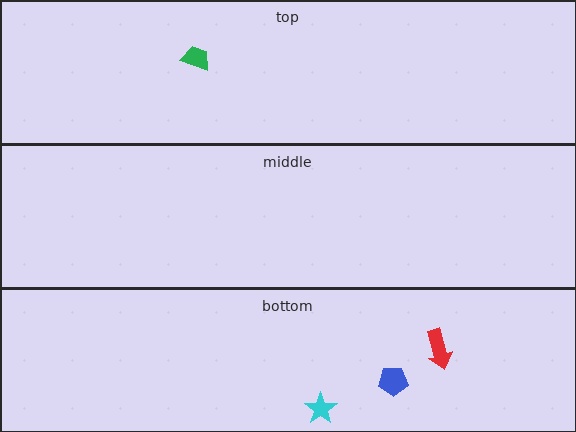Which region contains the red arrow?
The bottom region.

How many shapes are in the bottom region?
3.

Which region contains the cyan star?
The bottom region.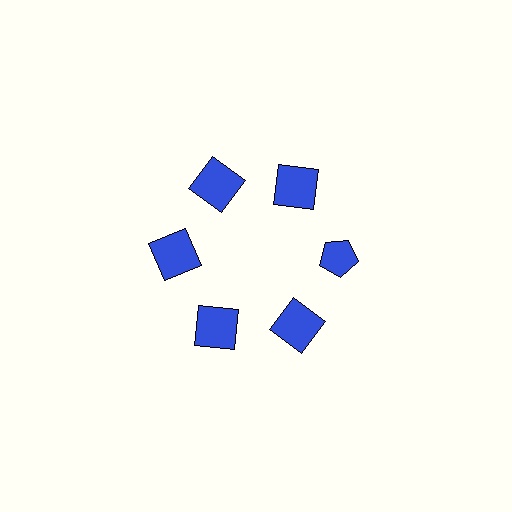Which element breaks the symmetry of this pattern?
The blue pentagon at roughly the 3 o'clock position breaks the symmetry. All other shapes are blue squares.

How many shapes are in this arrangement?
There are 6 shapes arranged in a ring pattern.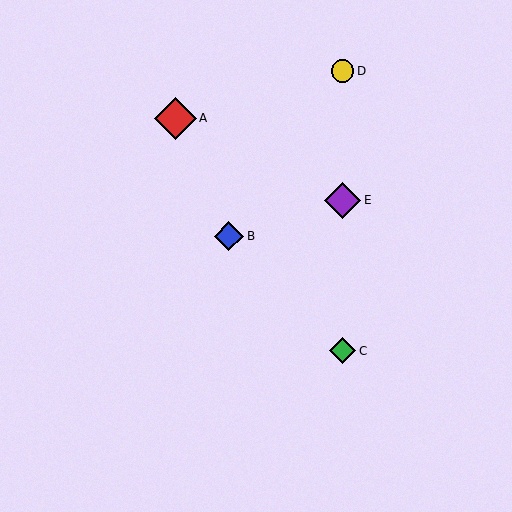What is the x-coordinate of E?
Object E is at x≈343.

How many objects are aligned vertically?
3 objects (C, D, E) are aligned vertically.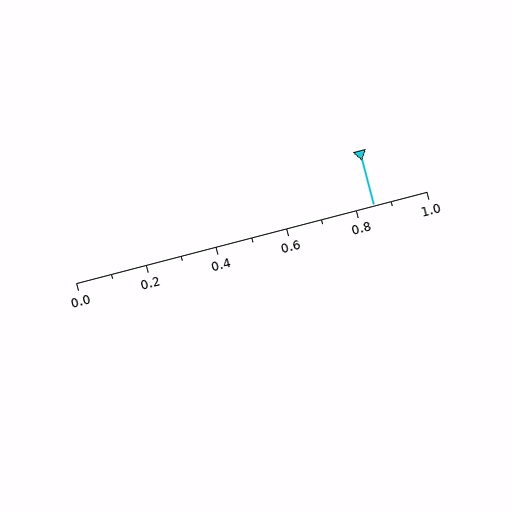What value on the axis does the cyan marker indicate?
The marker indicates approximately 0.85.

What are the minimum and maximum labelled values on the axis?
The axis runs from 0.0 to 1.0.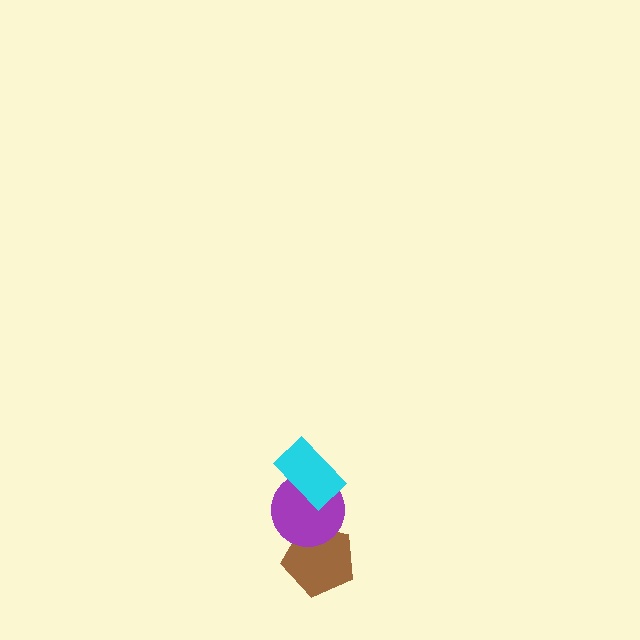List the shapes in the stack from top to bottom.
From top to bottom: the cyan rectangle, the purple circle, the brown pentagon.